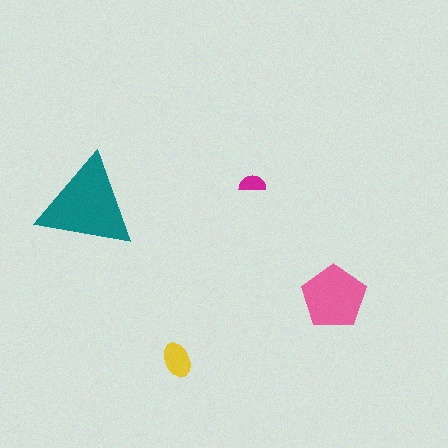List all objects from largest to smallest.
The teal triangle, the pink pentagon, the yellow ellipse, the magenta semicircle.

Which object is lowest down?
The yellow ellipse is bottommost.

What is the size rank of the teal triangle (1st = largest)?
1st.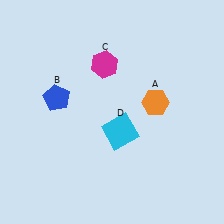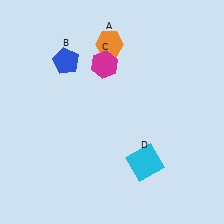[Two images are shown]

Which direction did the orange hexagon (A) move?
The orange hexagon (A) moved up.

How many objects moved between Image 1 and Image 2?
3 objects moved between the two images.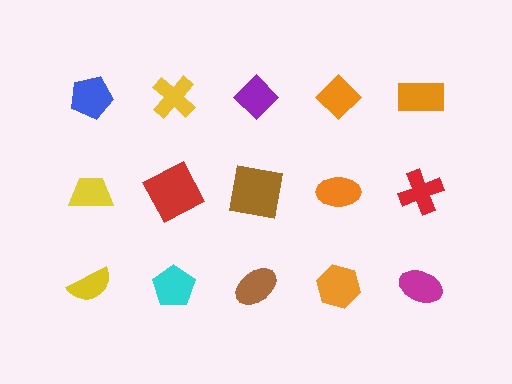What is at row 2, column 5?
A red cross.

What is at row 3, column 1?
A yellow semicircle.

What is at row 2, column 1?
A yellow trapezoid.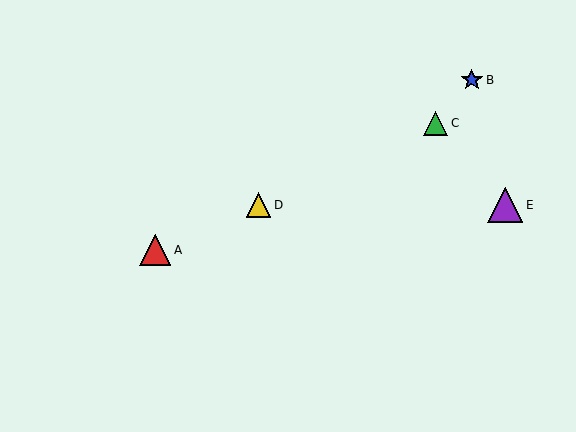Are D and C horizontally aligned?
No, D is at y≈205 and C is at y≈123.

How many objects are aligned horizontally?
2 objects (D, E) are aligned horizontally.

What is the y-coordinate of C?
Object C is at y≈123.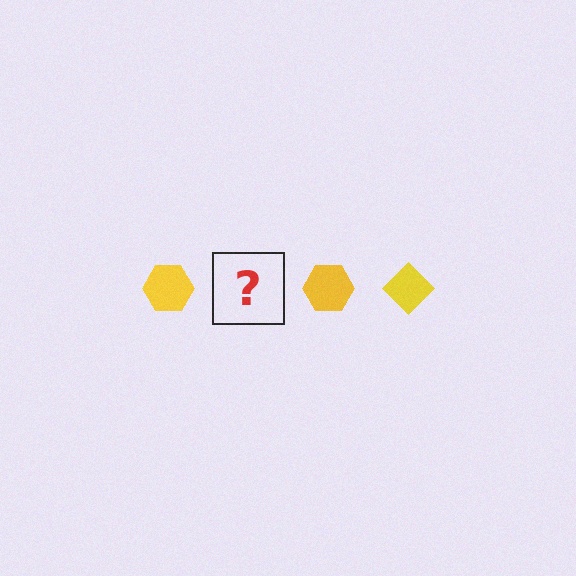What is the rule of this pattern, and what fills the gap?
The rule is that the pattern cycles through hexagon, diamond shapes in yellow. The gap should be filled with a yellow diamond.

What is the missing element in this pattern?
The missing element is a yellow diamond.